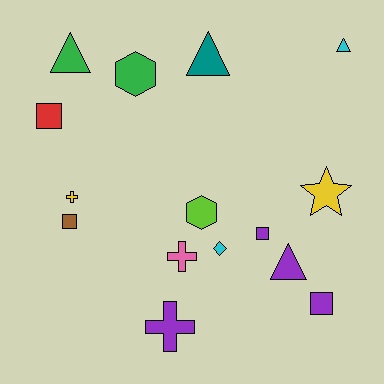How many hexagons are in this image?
There are 2 hexagons.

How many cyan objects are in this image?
There are 2 cyan objects.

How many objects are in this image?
There are 15 objects.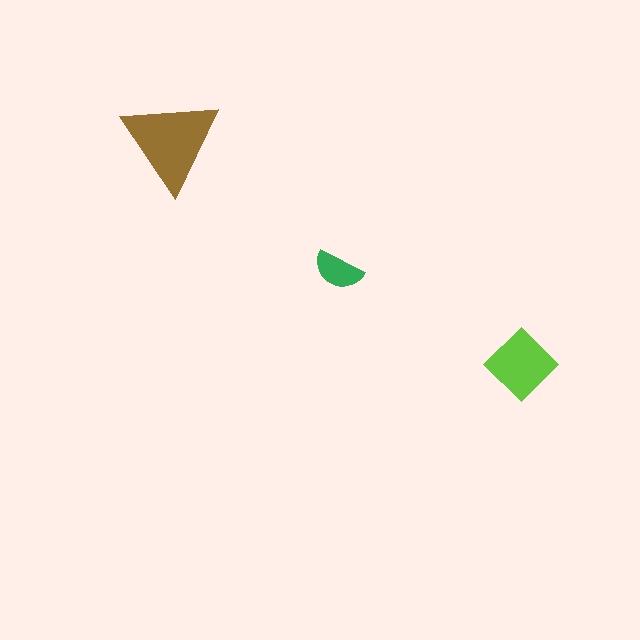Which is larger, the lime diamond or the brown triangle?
The brown triangle.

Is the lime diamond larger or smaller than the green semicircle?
Larger.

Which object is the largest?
The brown triangle.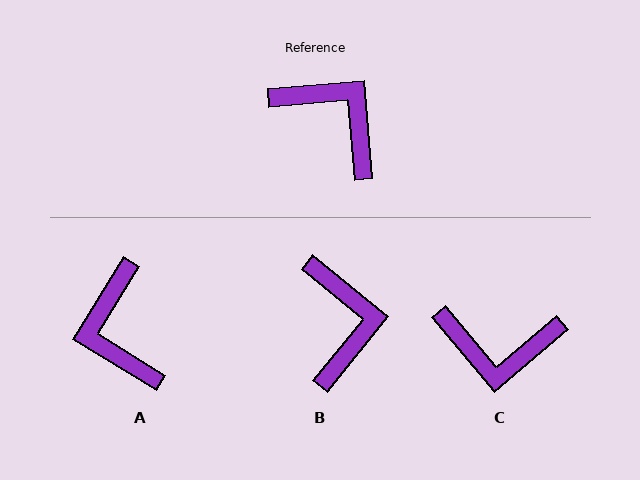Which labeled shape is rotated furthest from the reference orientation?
C, about 144 degrees away.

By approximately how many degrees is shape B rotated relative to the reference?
Approximately 44 degrees clockwise.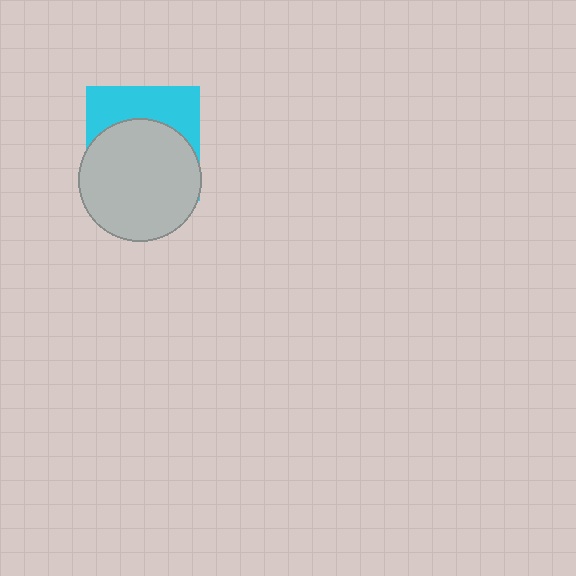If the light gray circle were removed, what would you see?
You would see the complete cyan square.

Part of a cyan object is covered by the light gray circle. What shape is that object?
It is a square.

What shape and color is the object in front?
The object in front is a light gray circle.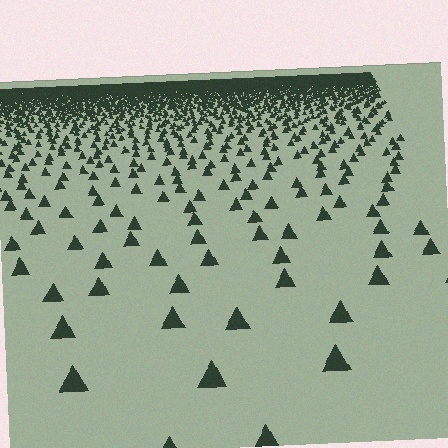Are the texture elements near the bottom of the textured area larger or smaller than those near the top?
Larger. Near the bottom, elements are closer to the viewer and appear at a bigger on-screen size.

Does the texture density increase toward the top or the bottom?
Density increases toward the top.